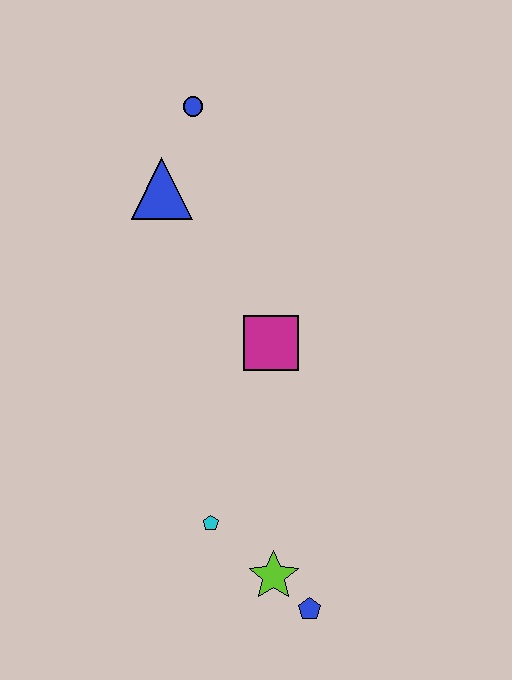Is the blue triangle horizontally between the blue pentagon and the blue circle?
No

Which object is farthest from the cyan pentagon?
The blue circle is farthest from the cyan pentagon.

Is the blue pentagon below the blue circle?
Yes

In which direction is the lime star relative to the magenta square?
The lime star is below the magenta square.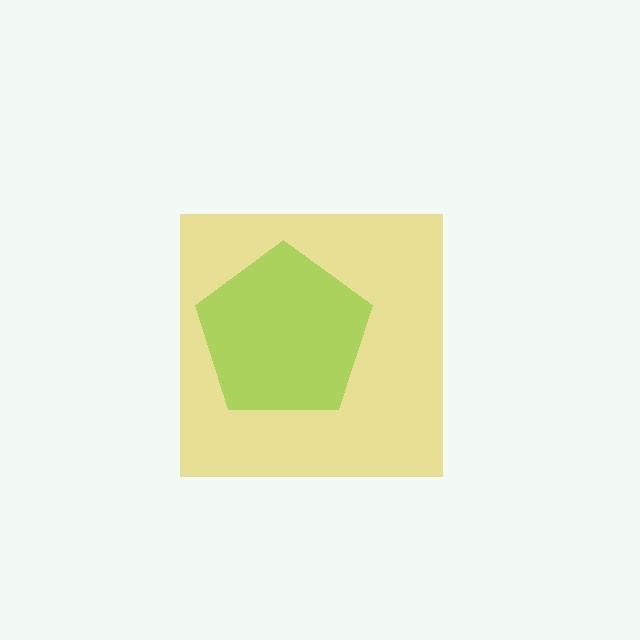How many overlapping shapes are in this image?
There are 2 overlapping shapes in the image.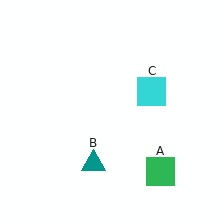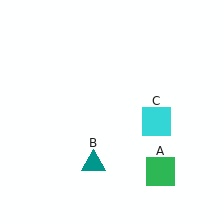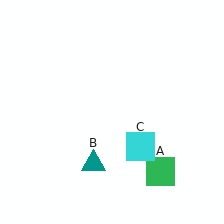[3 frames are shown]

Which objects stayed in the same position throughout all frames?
Green square (object A) and teal triangle (object B) remained stationary.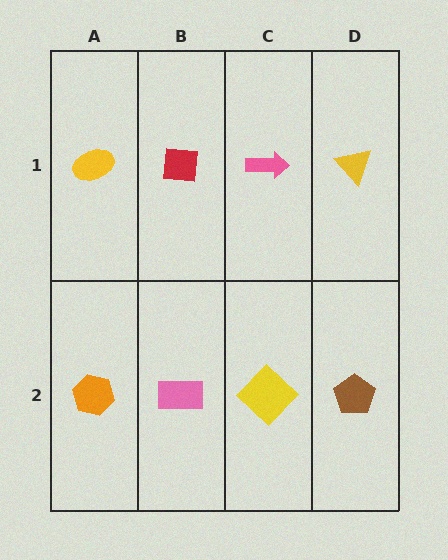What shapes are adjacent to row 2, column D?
A yellow triangle (row 1, column D), a yellow diamond (row 2, column C).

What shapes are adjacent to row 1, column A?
An orange hexagon (row 2, column A), a red square (row 1, column B).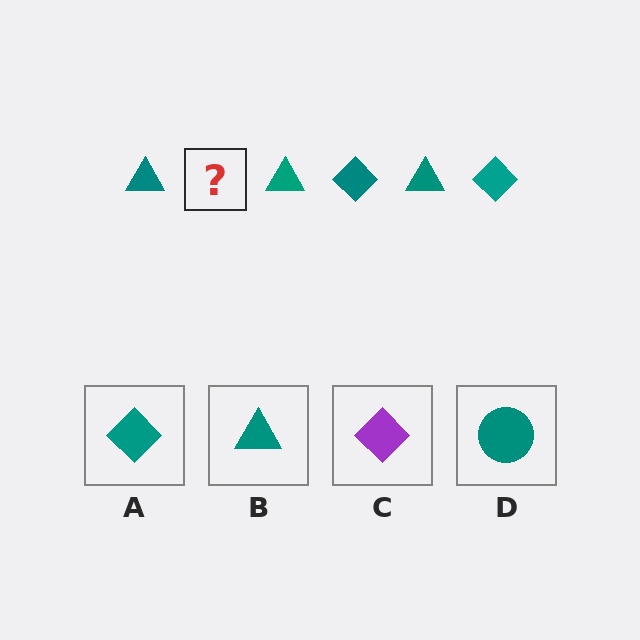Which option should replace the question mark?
Option A.